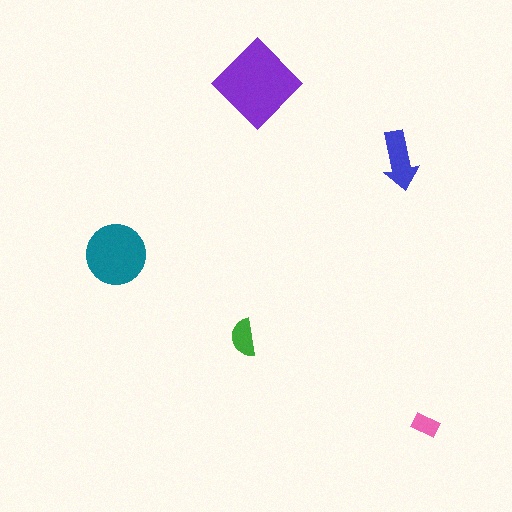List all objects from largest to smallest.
The purple diamond, the teal circle, the blue arrow, the green semicircle, the pink rectangle.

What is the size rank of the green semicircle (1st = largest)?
4th.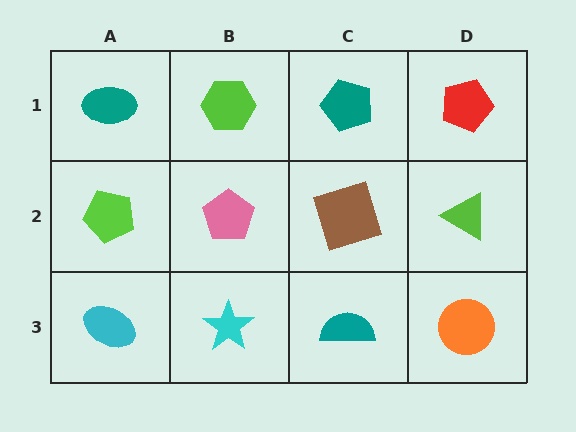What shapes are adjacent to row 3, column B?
A pink pentagon (row 2, column B), a cyan ellipse (row 3, column A), a teal semicircle (row 3, column C).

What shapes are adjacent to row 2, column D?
A red pentagon (row 1, column D), an orange circle (row 3, column D), a brown square (row 2, column C).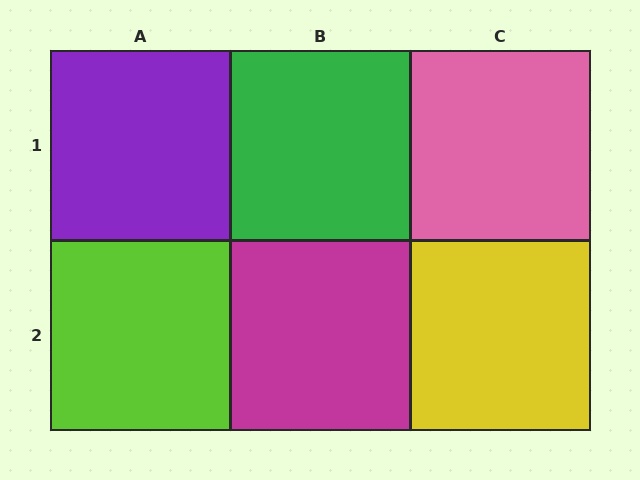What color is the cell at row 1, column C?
Pink.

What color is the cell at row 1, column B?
Green.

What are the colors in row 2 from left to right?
Lime, magenta, yellow.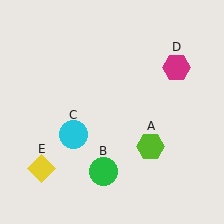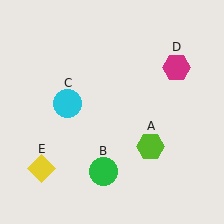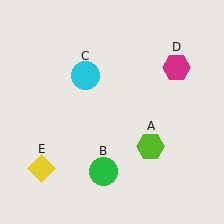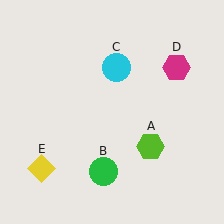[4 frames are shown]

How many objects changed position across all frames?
1 object changed position: cyan circle (object C).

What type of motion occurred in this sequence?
The cyan circle (object C) rotated clockwise around the center of the scene.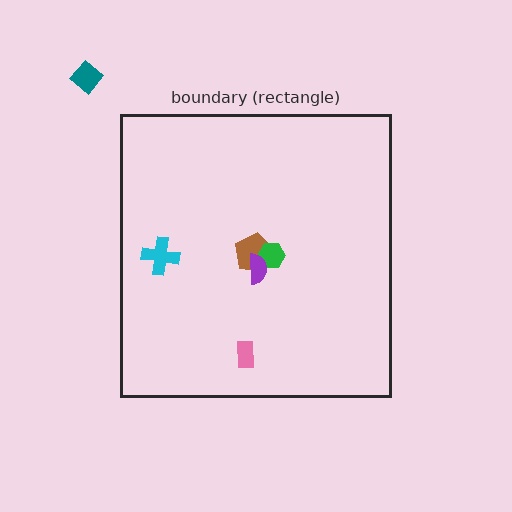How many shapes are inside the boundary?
5 inside, 1 outside.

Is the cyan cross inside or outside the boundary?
Inside.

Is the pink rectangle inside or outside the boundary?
Inside.